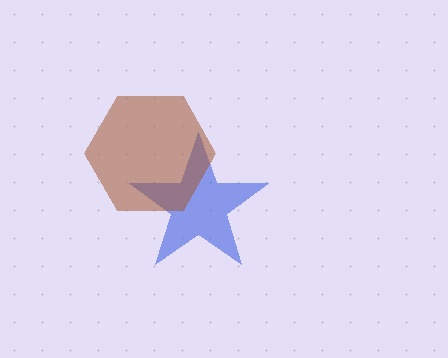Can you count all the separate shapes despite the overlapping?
Yes, there are 2 separate shapes.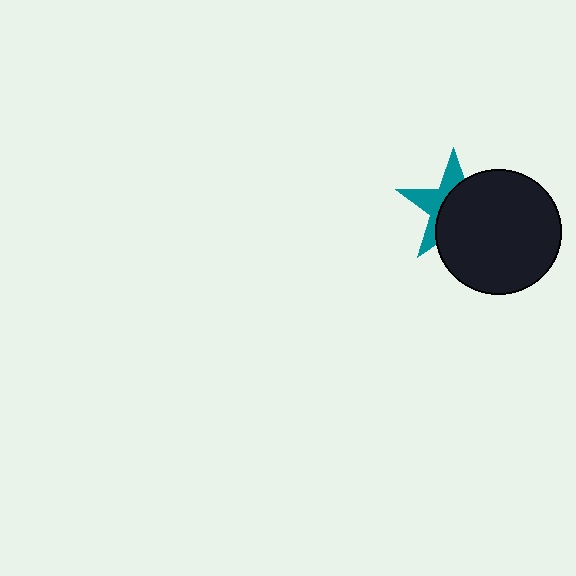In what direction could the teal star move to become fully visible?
The teal star could move toward the upper-left. That would shift it out from behind the black circle entirely.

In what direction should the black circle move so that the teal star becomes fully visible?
The black circle should move toward the lower-right. That is the shortest direction to clear the overlap and leave the teal star fully visible.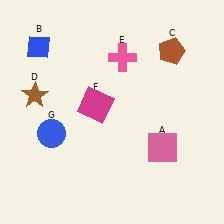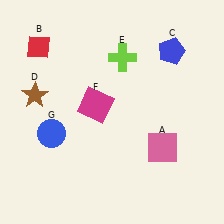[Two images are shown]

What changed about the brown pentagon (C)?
In Image 1, C is brown. In Image 2, it changed to blue.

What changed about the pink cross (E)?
In Image 1, E is pink. In Image 2, it changed to lime.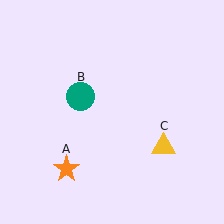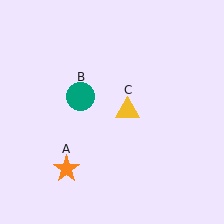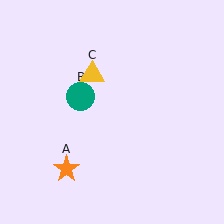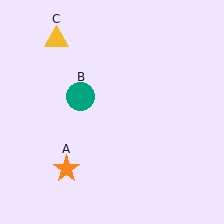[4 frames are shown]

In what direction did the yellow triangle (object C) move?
The yellow triangle (object C) moved up and to the left.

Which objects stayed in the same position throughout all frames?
Orange star (object A) and teal circle (object B) remained stationary.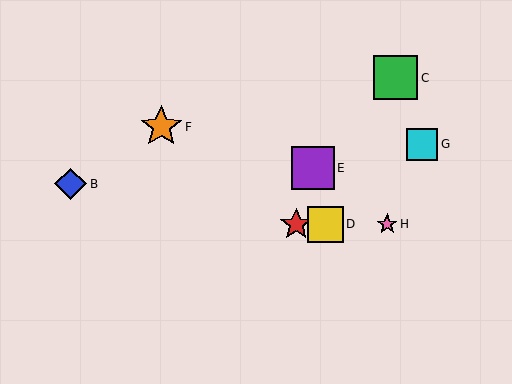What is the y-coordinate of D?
Object D is at y≈224.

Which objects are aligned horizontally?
Objects A, D, H are aligned horizontally.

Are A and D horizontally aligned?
Yes, both are at y≈224.